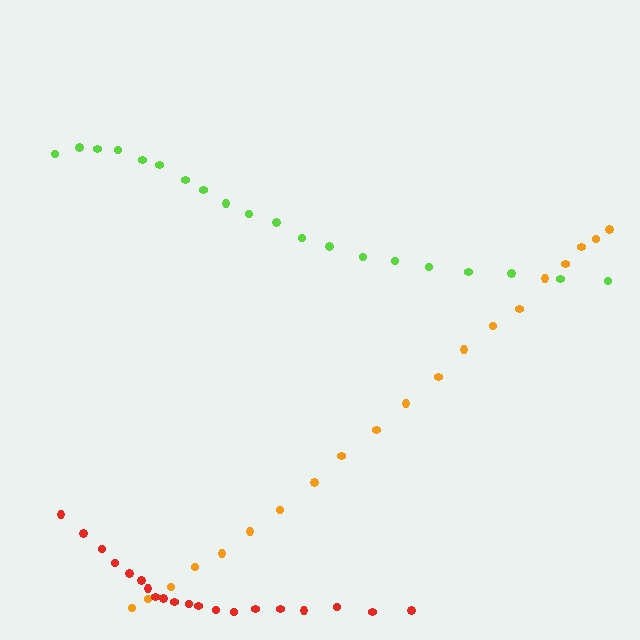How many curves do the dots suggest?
There are 3 distinct paths.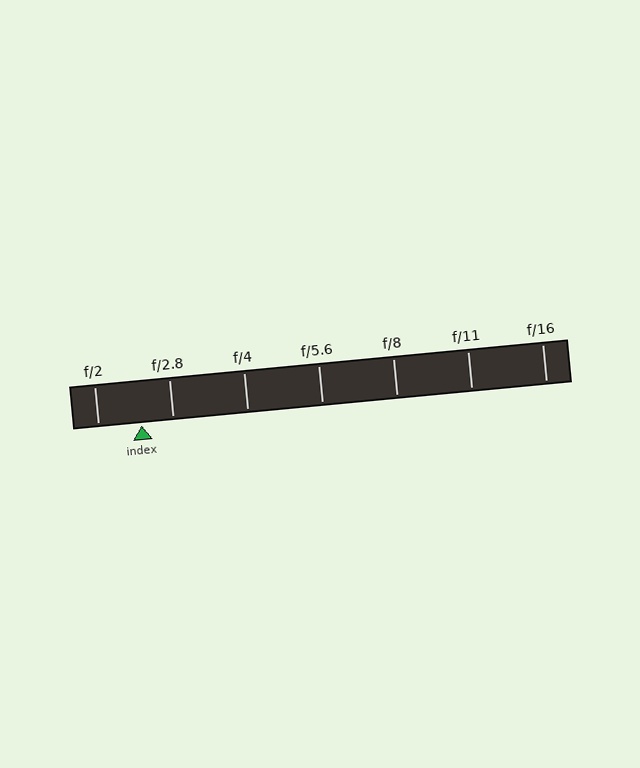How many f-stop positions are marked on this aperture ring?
There are 7 f-stop positions marked.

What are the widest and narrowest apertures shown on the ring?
The widest aperture shown is f/2 and the narrowest is f/16.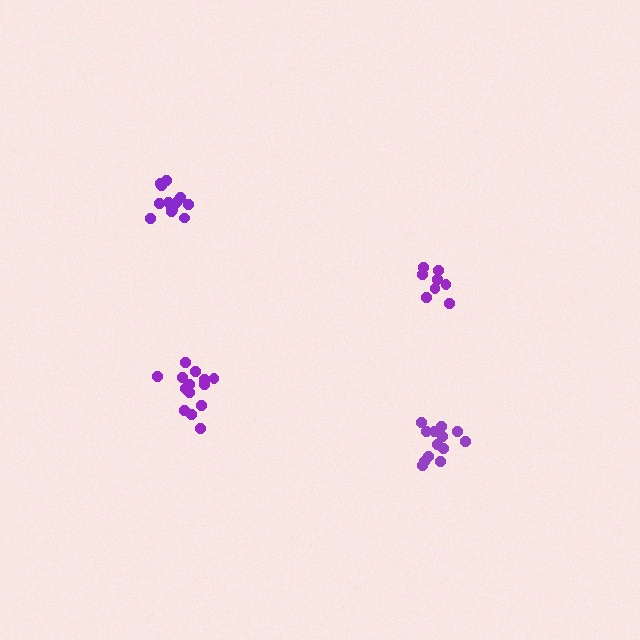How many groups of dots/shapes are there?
There are 4 groups.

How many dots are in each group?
Group 1: 8 dots, Group 2: 13 dots, Group 3: 13 dots, Group 4: 14 dots (48 total).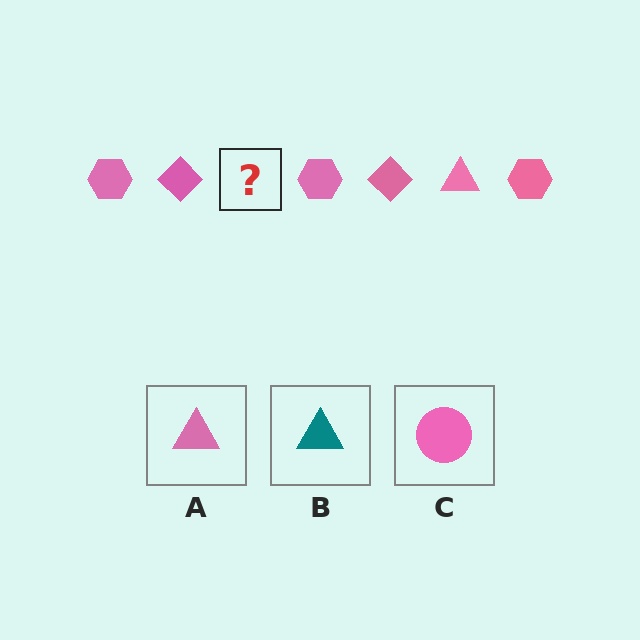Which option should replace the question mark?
Option A.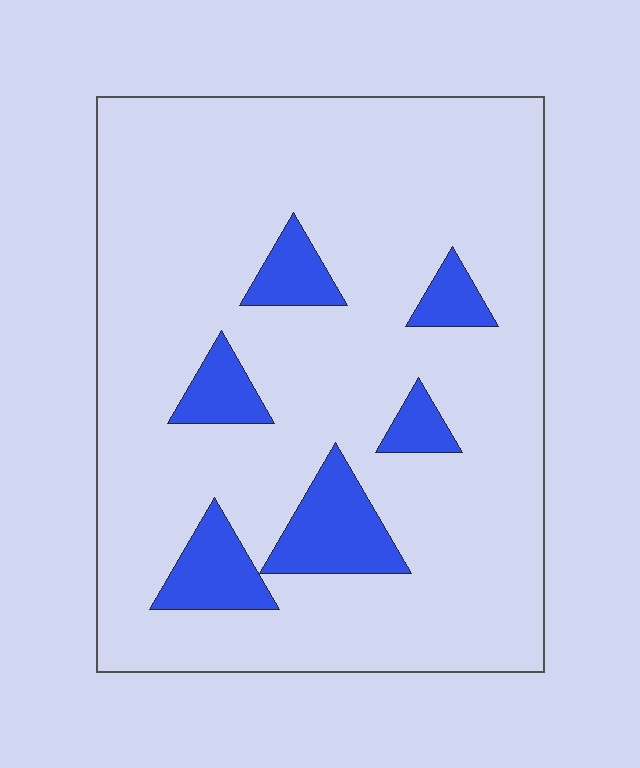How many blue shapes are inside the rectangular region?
6.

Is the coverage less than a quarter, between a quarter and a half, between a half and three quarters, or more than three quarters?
Less than a quarter.